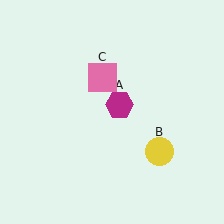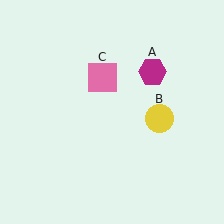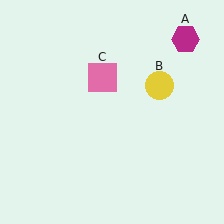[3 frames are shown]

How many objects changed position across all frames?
2 objects changed position: magenta hexagon (object A), yellow circle (object B).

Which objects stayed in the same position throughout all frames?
Pink square (object C) remained stationary.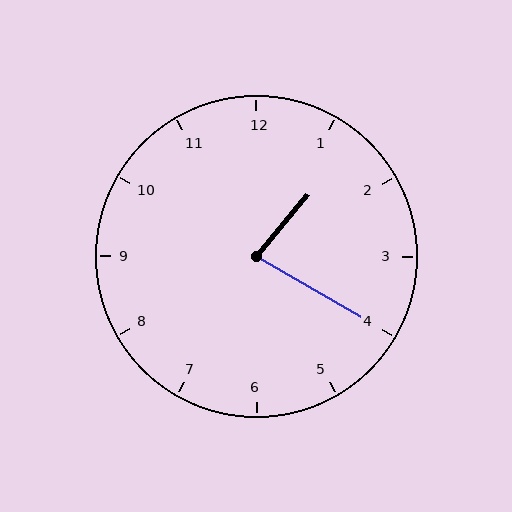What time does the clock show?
1:20.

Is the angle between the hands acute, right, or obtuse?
It is acute.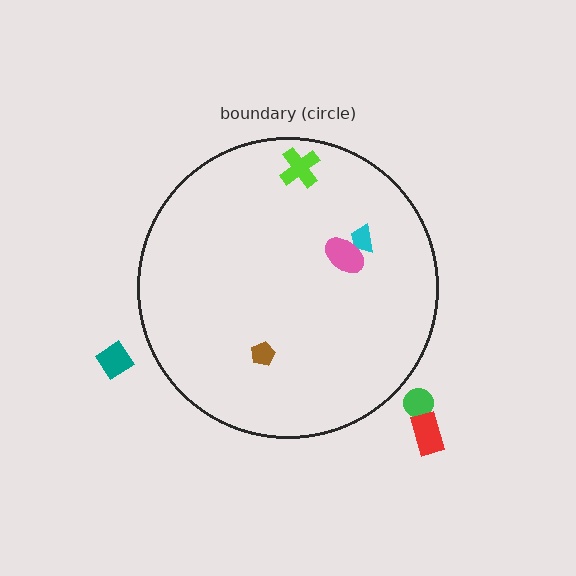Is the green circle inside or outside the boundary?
Outside.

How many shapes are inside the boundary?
4 inside, 3 outside.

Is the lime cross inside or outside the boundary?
Inside.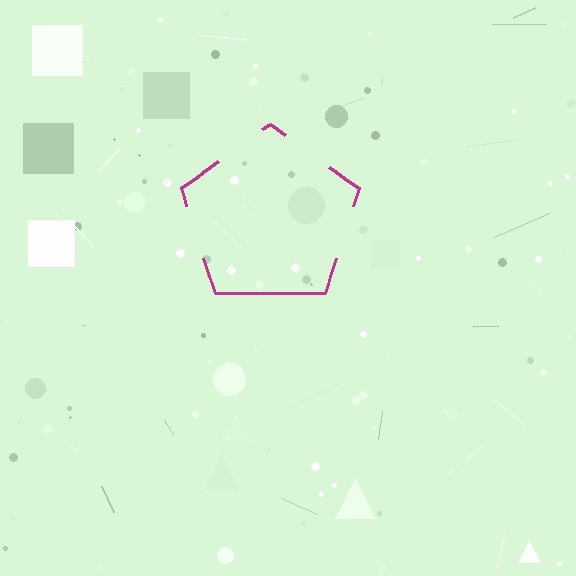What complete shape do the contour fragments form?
The contour fragments form a pentagon.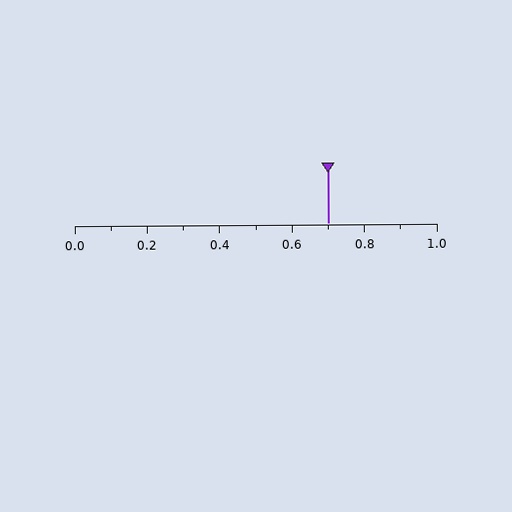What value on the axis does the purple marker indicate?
The marker indicates approximately 0.7.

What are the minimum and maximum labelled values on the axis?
The axis runs from 0.0 to 1.0.